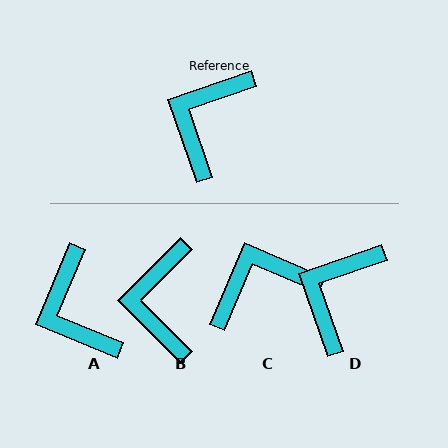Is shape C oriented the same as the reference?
No, it is off by about 42 degrees.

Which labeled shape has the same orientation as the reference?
D.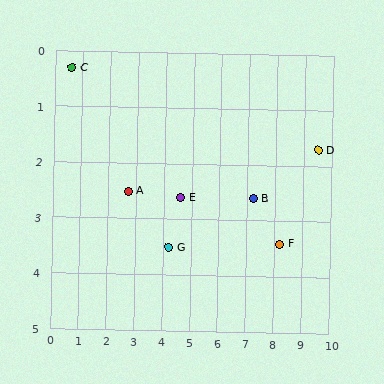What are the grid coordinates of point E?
Point E is at approximately (4.6, 2.6).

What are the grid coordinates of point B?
Point B is at approximately (7.2, 2.6).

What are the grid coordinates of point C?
Point C is at approximately (0.6, 0.3).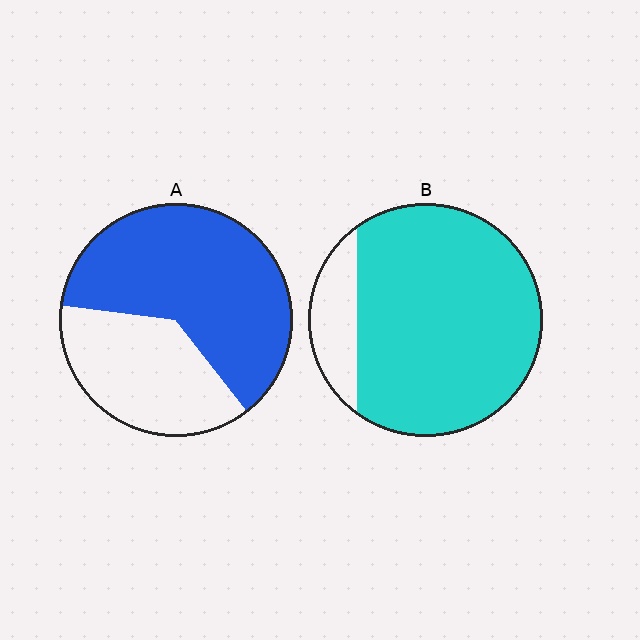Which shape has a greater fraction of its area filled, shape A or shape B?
Shape B.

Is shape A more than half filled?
Yes.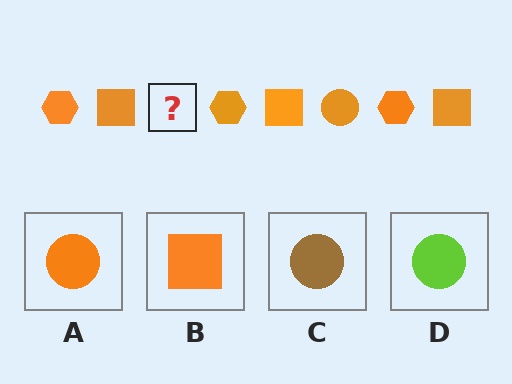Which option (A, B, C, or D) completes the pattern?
A.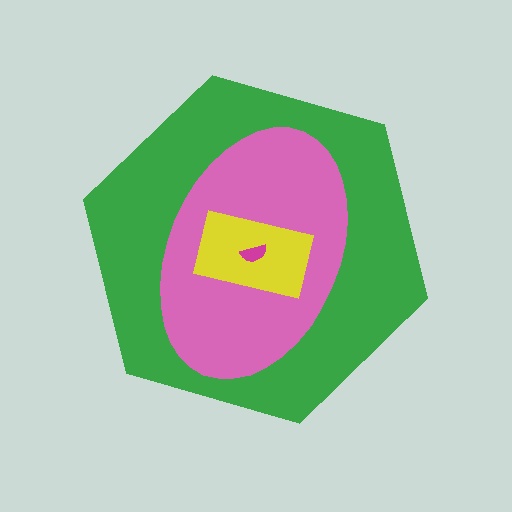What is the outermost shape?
The green hexagon.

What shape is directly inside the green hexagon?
The pink ellipse.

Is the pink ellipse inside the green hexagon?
Yes.